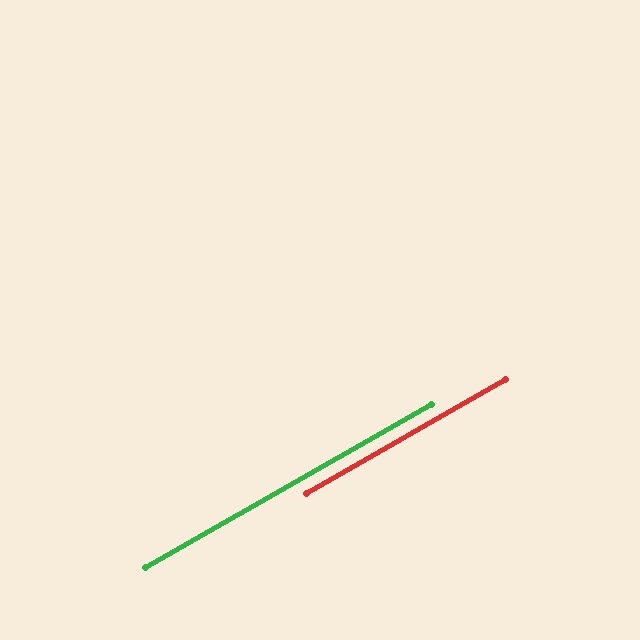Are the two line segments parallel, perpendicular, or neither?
Parallel — their directions differ by only 0.0°.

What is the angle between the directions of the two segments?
Approximately 0 degrees.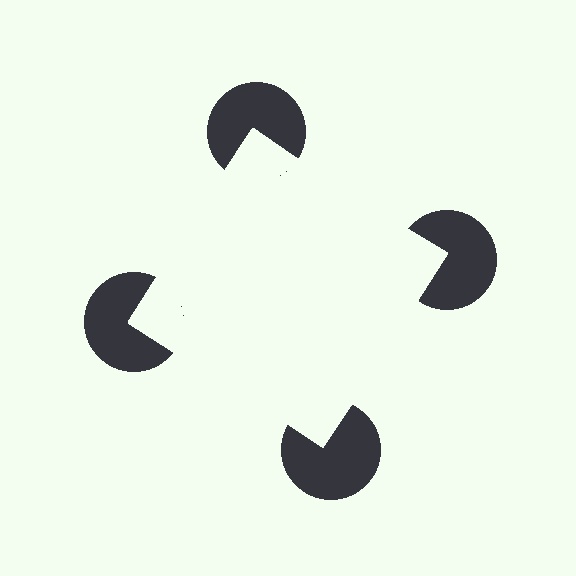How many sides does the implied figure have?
4 sides.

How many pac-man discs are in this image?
There are 4 — one at each vertex of the illusory square.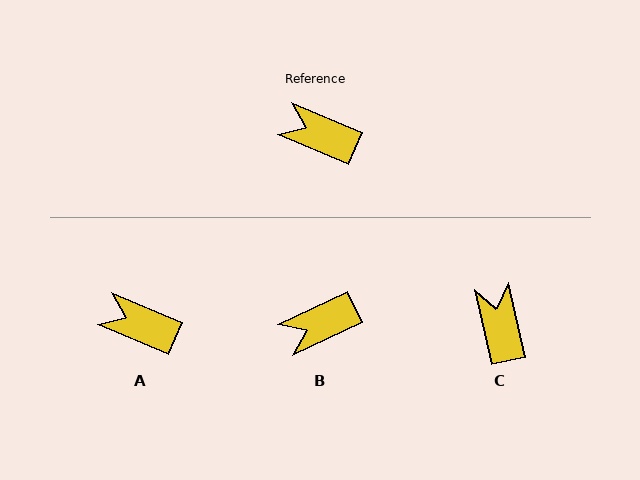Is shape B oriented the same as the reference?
No, it is off by about 49 degrees.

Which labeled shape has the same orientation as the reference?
A.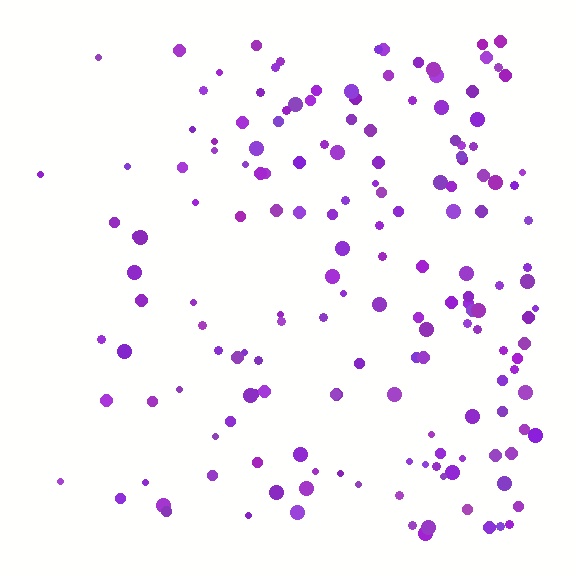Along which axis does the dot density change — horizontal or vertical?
Horizontal.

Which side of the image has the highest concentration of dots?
The right.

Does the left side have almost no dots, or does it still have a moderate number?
Still a moderate number, just noticeably fewer than the right.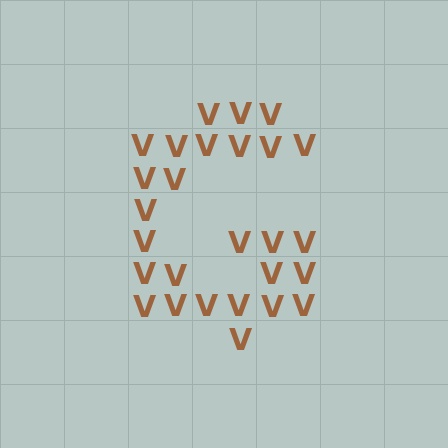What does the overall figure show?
The overall figure shows the letter G.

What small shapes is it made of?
It is made of small letter V's.